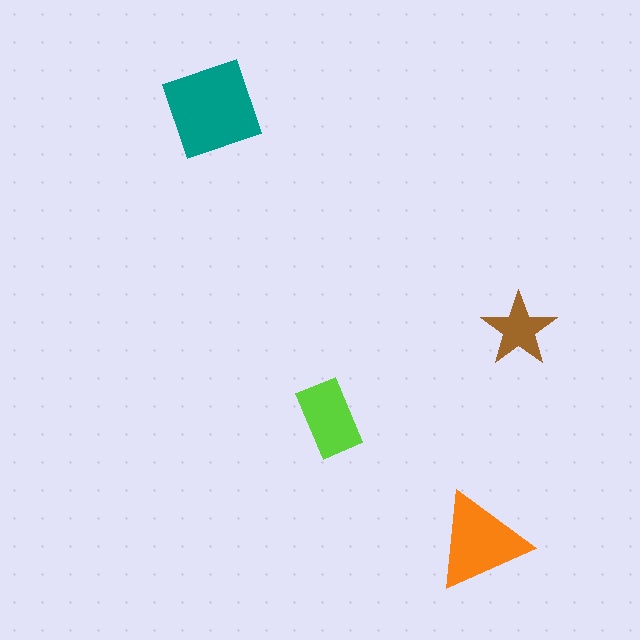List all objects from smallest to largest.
The brown star, the lime rectangle, the orange triangle, the teal diamond.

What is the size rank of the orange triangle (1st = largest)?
2nd.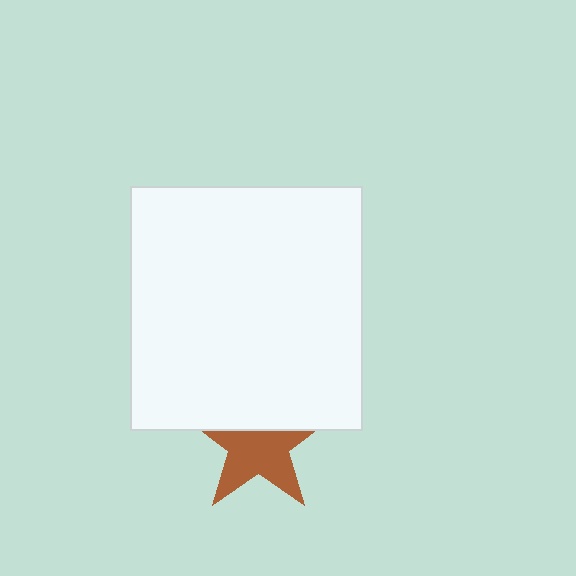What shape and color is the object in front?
The object in front is a white rectangle.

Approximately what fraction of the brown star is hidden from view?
Roughly 41% of the brown star is hidden behind the white rectangle.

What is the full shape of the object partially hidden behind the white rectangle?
The partially hidden object is a brown star.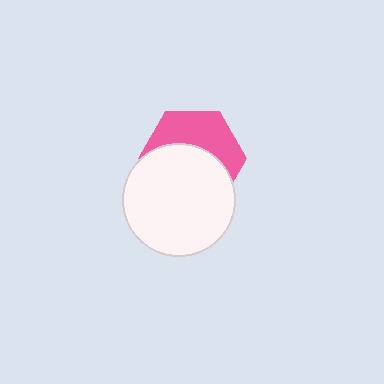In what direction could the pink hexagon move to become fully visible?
The pink hexagon could move up. That would shift it out from behind the white circle entirely.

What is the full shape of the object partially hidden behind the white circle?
The partially hidden object is a pink hexagon.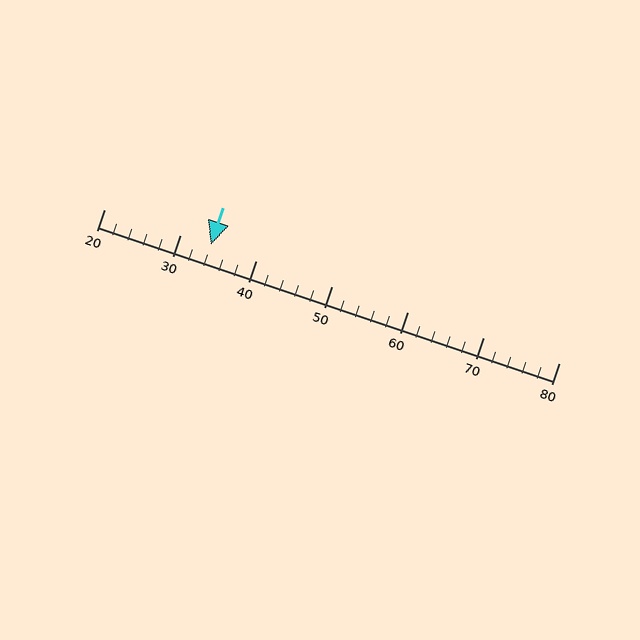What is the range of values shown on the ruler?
The ruler shows values from 20 to 80.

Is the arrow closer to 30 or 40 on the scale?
The arrow is closer to 30.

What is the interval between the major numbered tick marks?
The major tick marks are spaced 10 units apart.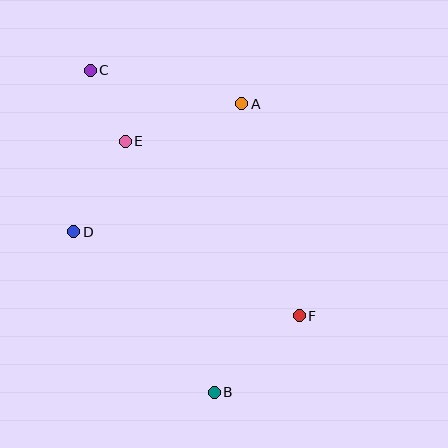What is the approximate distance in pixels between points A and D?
The distance between A and D is approximately 211 pixels.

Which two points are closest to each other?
Points C and E are closest to each other.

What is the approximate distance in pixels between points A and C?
The distance between A and C is approximately 156 pixels.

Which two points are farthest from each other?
Points B and C are farthest from each other.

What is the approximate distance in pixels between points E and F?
The distance between E and F is approximately 246 pixels.